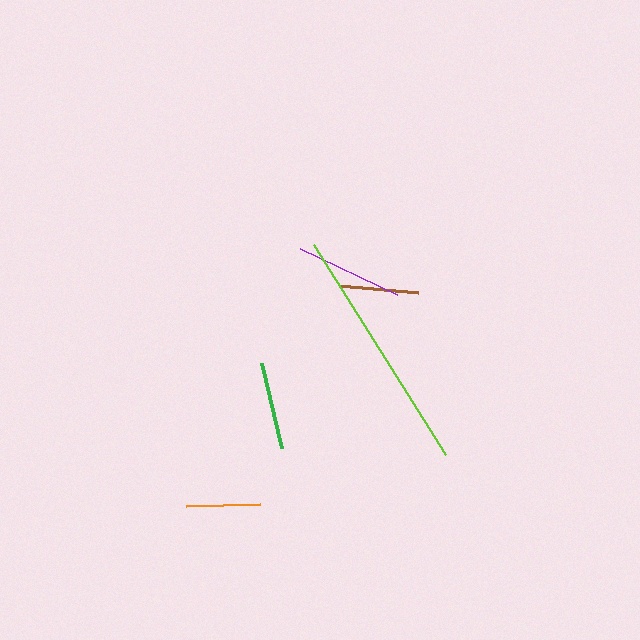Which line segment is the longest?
The lime line is the longest at approximately 247 pixels.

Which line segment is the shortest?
The orange line is the shortest at approximately 74 pixels.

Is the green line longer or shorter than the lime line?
The lime line is longer than the green line.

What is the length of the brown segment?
The brown segment is approximately 80 pixels long.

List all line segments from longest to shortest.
From longest to shortest: lime, purple, green, brown, orange.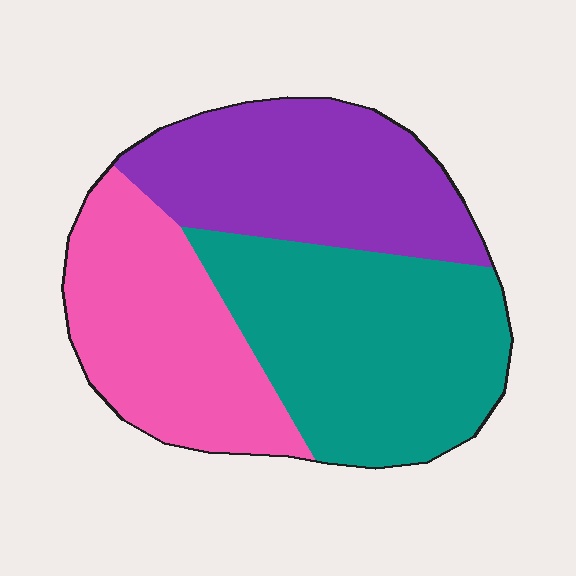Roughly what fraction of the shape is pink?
Pink takes up about one third (1/3) of the shape.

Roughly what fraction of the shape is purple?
Purple covers about 30% of the shape.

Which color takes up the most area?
Teal, at roughly 40%.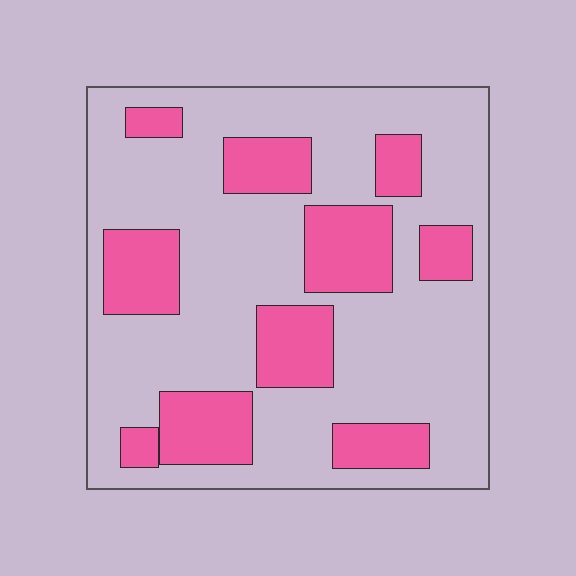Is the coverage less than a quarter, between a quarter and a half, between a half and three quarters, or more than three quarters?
Between a quarter and a half.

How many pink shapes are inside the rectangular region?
10.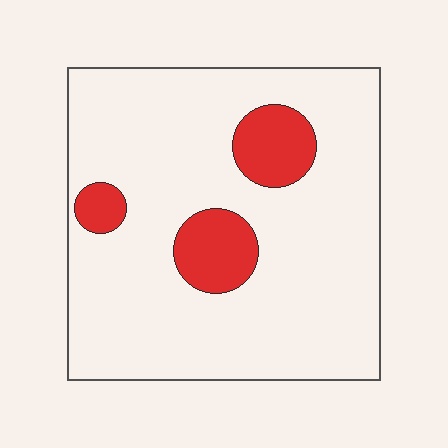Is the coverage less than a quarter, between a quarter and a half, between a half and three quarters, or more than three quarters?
Less than a quarter.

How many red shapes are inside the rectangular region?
3.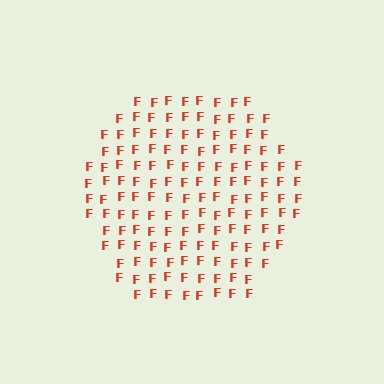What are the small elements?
The small elements are letter F's.